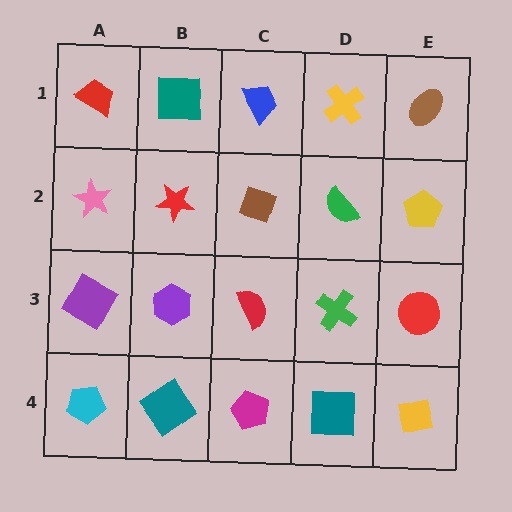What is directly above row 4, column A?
A purple square.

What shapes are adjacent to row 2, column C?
A blue trapezoid (row 1, column C), a red semicircle (row 3, column C), a red star (row 2, column B), a green semicircle (row 2, column D).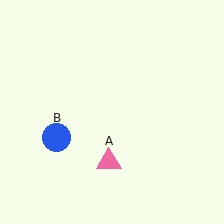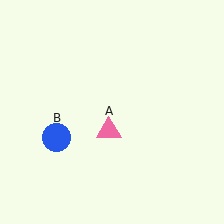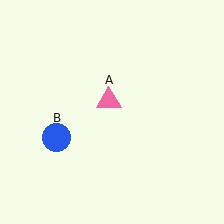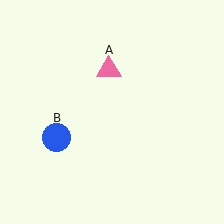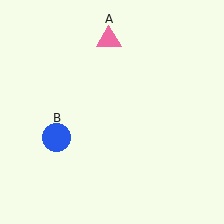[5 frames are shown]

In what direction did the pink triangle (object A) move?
The pink triangle (object A) moved up.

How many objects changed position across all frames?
1 object changed position: pink triangle (object A).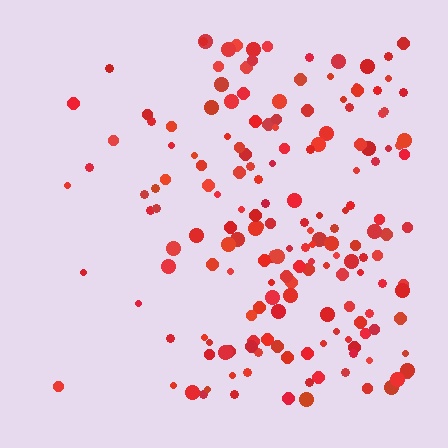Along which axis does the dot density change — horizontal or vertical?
Horizontal.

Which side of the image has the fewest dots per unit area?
The left.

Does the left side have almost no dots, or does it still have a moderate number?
Still a moderate number, just noticeably fewer than the right.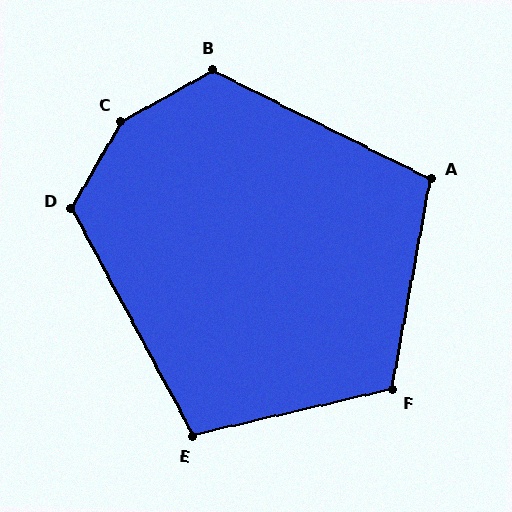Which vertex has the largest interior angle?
C, at approximately 149 degrees.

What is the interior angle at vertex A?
Approximately 106 degrees (obtuse).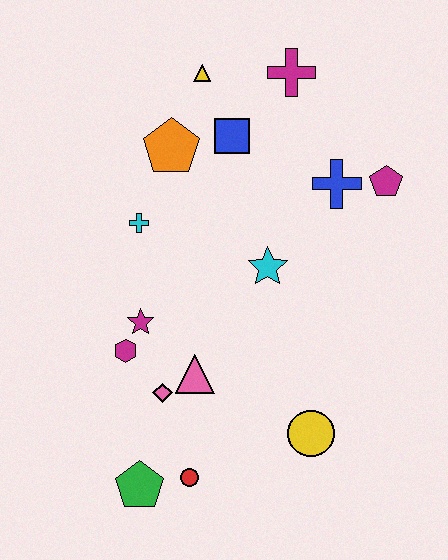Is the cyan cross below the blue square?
Yes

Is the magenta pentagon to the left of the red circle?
No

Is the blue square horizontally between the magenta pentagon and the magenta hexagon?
Yes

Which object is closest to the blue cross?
The magenta pentagon is closest to the blue cross.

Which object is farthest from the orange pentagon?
The green pentagon is farthest from the orange pentagon.